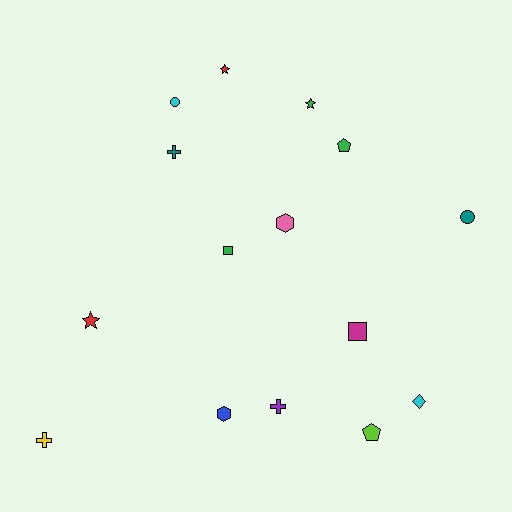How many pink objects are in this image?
There is 1 pink object.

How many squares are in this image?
There are 2 squares.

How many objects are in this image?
There are 15 objects.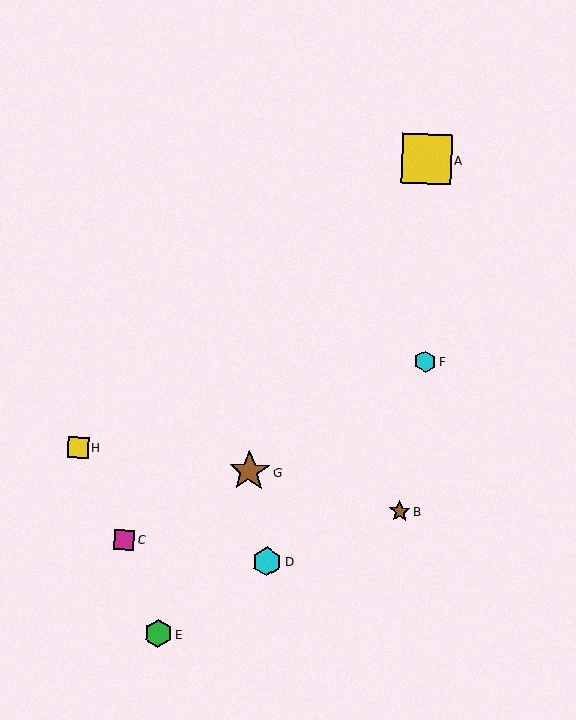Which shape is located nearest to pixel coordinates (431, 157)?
The yellow square (labeled A) at (427, 159) is nearest to that location.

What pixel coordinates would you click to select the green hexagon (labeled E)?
Click at (158, 634) to select the green hexagon E.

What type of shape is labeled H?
Shape H is a yellow square.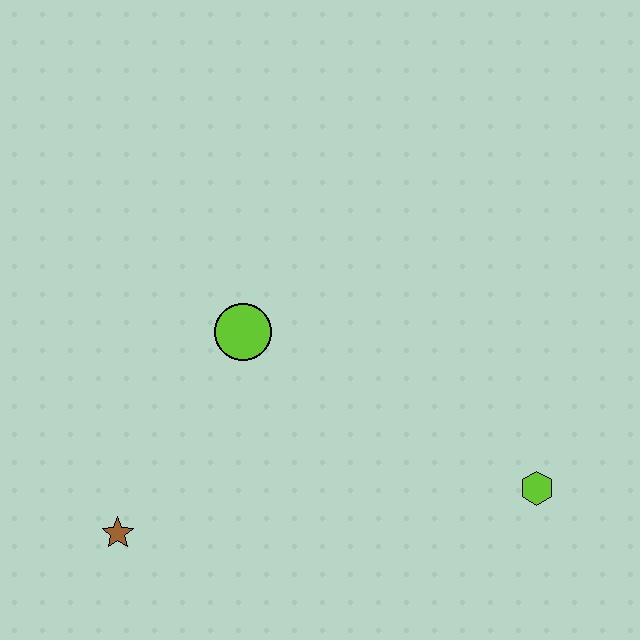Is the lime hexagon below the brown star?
No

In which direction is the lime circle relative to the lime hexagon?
The lime circle is to the left of the lime hexagon.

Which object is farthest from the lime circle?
The lime hexagon is farthest from the lime circle.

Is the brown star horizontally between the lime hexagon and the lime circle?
No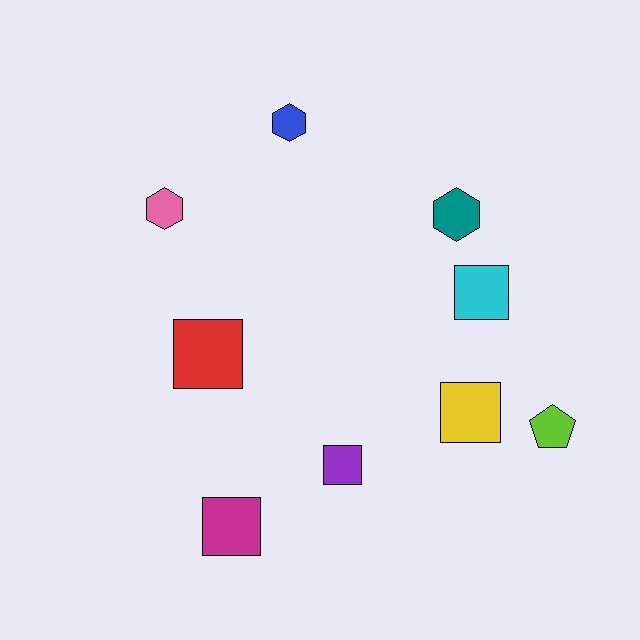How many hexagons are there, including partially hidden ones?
There are 3 hexagons.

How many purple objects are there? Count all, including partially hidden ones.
There is 1 purple object.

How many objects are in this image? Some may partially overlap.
There are 9 objects.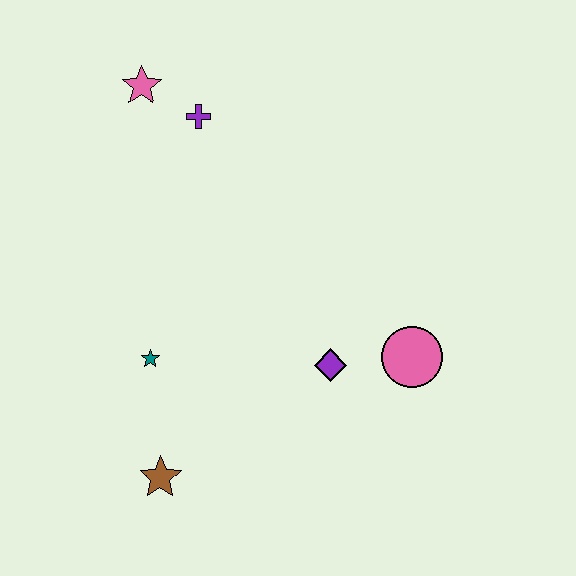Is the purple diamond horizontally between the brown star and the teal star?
No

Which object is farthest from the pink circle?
The pink star is farthest from the pink circle.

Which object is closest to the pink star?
The purple cross is closest to the pink star.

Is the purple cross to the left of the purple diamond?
Yes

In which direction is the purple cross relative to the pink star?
The purple cross is to the right of the pink star.